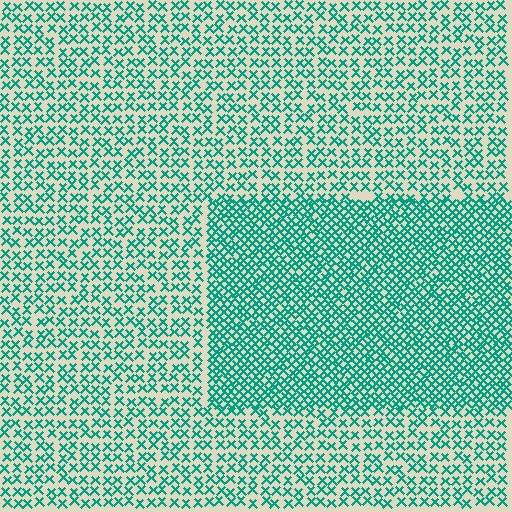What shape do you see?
I see a rectangle.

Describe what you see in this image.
The image contains small teal elements arranged at two different densities. A rectangle-shaped region is visible where the elements are more densely packed than the surrounding area.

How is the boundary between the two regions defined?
The boundary is defined by a change in element density (approximately 2.0x ratio). All elements are the same color, size, and shape.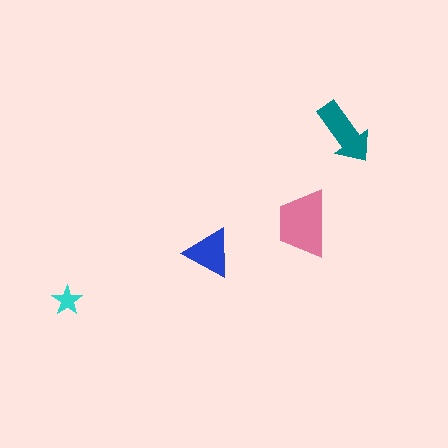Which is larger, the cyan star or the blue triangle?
The blue triangle.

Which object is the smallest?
The cyan star.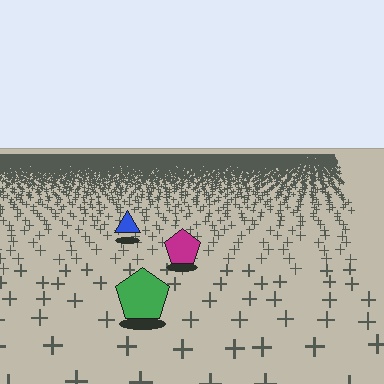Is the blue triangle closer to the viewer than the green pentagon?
No. The green pentagon is closer — you can tell from the texture gradient: the ground texture is coarser near it.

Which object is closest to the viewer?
The green pentagon is closest. The texture marks near it are larger and more spread out.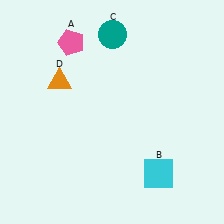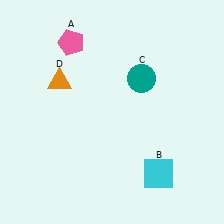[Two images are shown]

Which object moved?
The teal circle (C) moved down.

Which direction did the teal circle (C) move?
The teal circle (C) moved down.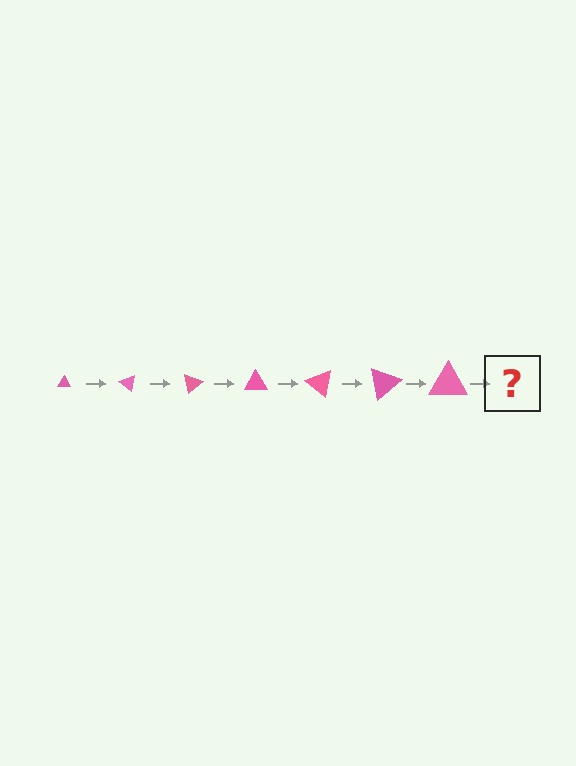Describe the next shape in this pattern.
It should be a triangle, larger than the previous one and rotated 280 degrees from the start.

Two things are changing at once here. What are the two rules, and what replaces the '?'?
The two rules are that the triangle grows larger each step and it rotates 40 degrees each step. The '?' should be a triangle, larger than the previous one and rotated 280 degrees from the start.